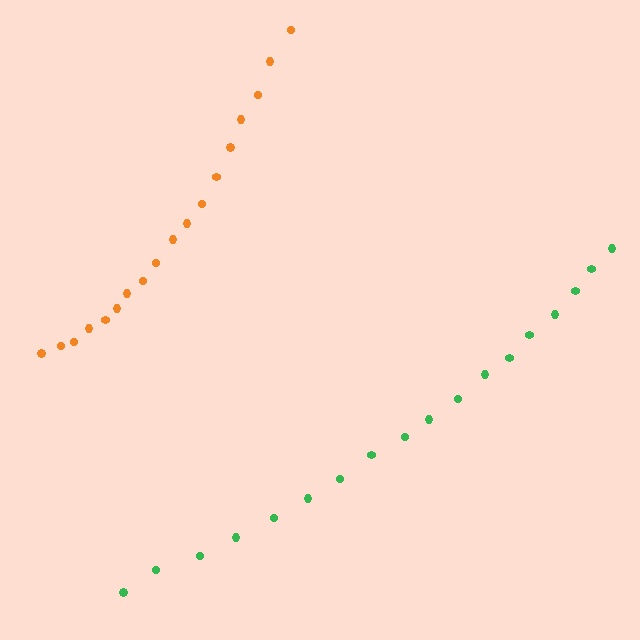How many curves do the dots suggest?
There are 2 distinct paths.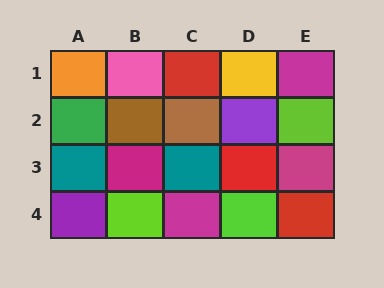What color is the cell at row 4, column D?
Lime.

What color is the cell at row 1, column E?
Magenta.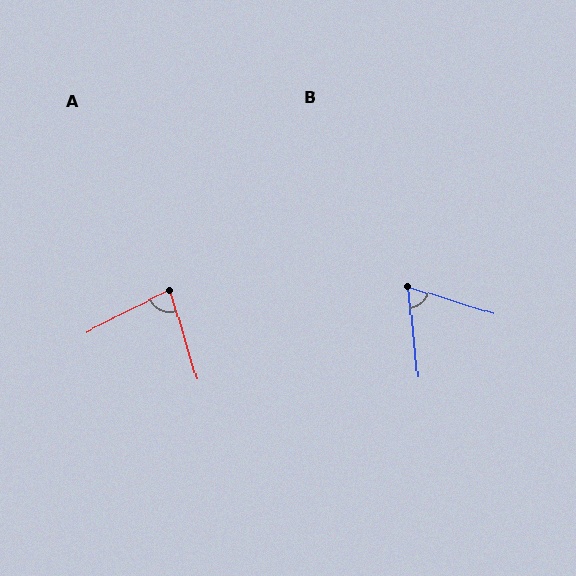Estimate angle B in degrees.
Approximately 66 degrees.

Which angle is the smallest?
B, at approximately 66 degrees.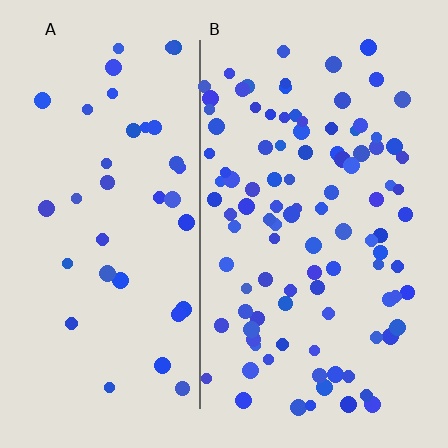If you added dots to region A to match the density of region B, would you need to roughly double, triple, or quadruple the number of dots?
Approximately triple.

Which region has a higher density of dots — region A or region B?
B (the right).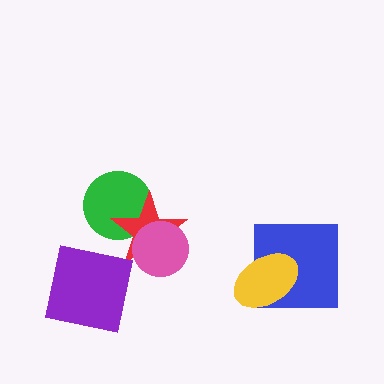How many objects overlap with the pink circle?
1 object overlaps with the pink circle.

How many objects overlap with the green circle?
1 object overlaps with the green circle.